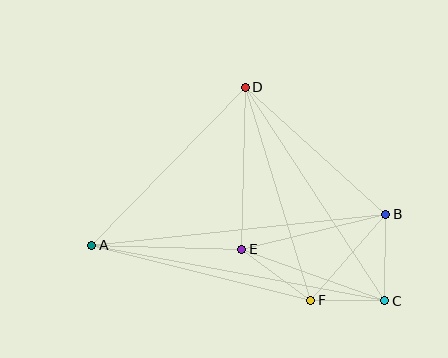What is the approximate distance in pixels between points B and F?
The distance between B and F is approximately 114 pixels.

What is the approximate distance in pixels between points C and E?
The distance between C and E is approximately 152 pixels.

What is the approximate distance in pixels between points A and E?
The distance between A and E is approximately 150 pixels.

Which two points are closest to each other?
Points C and F are closest to each other.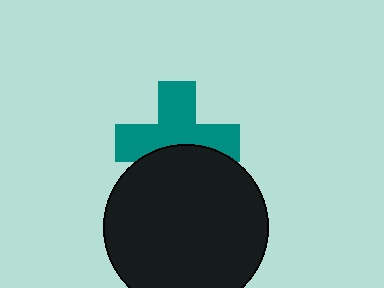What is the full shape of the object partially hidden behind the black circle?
The partially hidden object is a teal cross.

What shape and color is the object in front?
The object in front is a black circle.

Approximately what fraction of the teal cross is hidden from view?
Roughly 36% of the teal cross is hidden behind the black circle.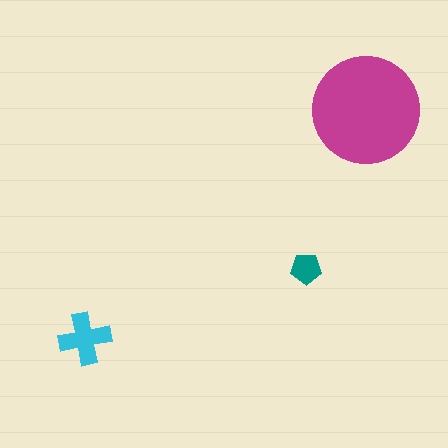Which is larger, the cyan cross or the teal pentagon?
The cyan cross.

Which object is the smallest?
The teal pentagon.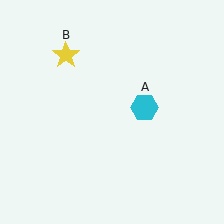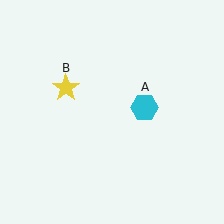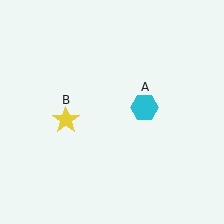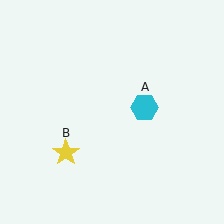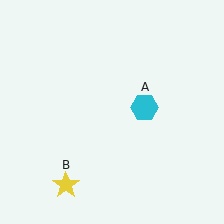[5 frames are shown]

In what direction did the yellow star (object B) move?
The yellow star (object B) moved down.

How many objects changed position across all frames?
1 object changed position: yellow star (object B).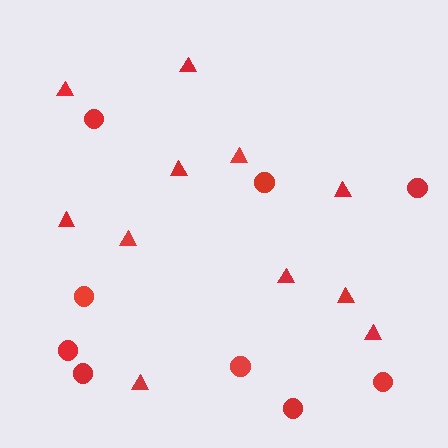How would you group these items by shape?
There are 2 groups: one group of circles (9) and one group of triangles (11).